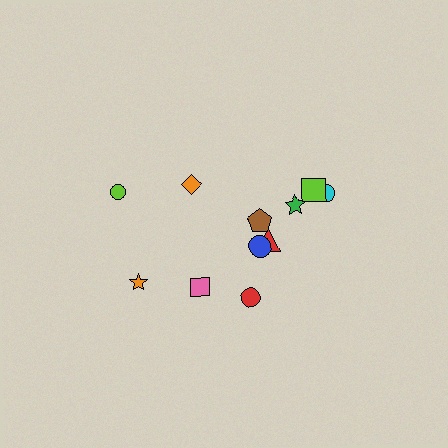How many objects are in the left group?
There are 4 objects.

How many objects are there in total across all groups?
There are 11 objects.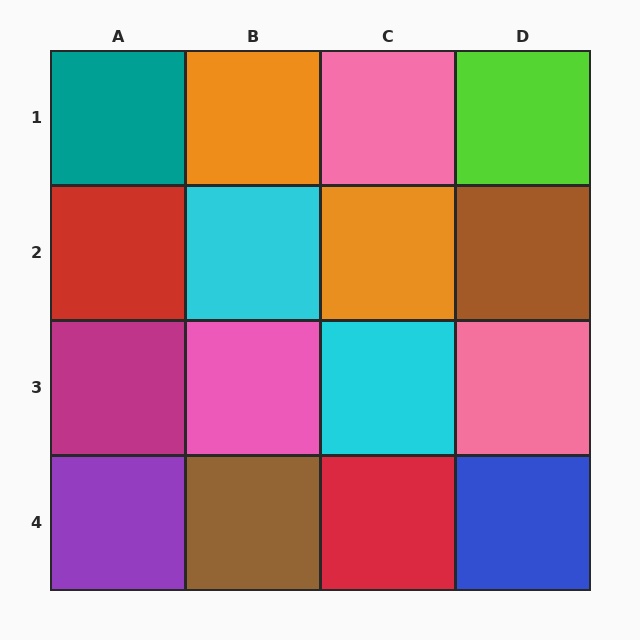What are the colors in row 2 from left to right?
Red, cyan, orange, brown.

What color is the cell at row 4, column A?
Purple.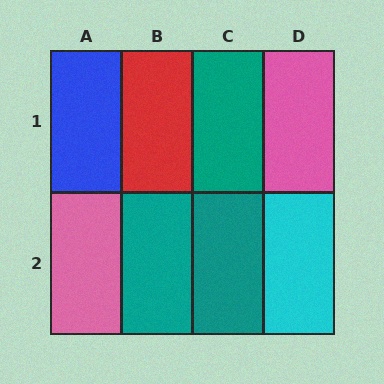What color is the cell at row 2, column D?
Cyan.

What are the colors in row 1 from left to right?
Blue, red, teal, pink.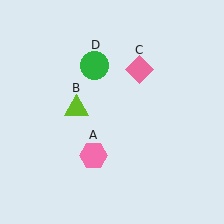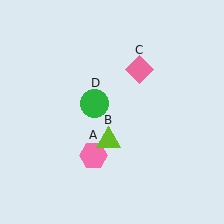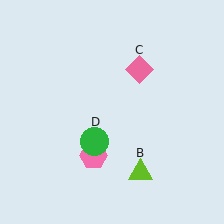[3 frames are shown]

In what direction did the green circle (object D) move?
The green circle (object D) moved down.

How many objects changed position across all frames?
2 objects changed position: lime triangle (object B), green circle (object D).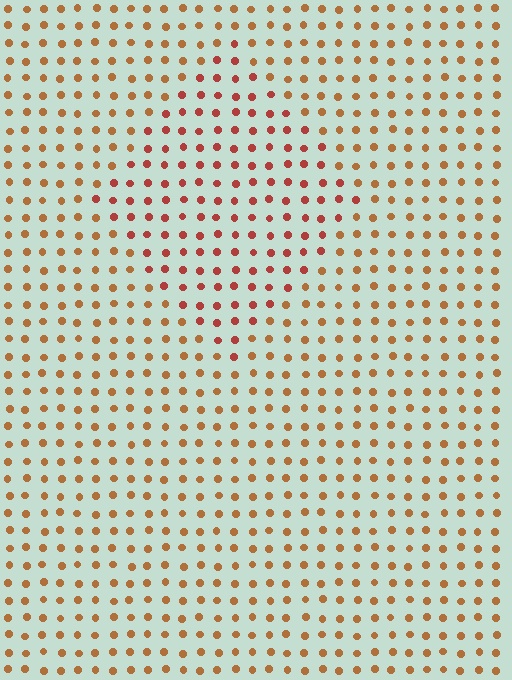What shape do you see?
I see a diamond.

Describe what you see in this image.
The image is filled with small brown elements in a uniform arrangement. A diamond-shaped region is visible where the elements are tinted to a slightly different hue, forming a subtle color boundary.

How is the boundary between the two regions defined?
The boundary is defined purely by a slight shift in hue (about 26 degrees). Spacing, size, and orientation are identical on both sides.